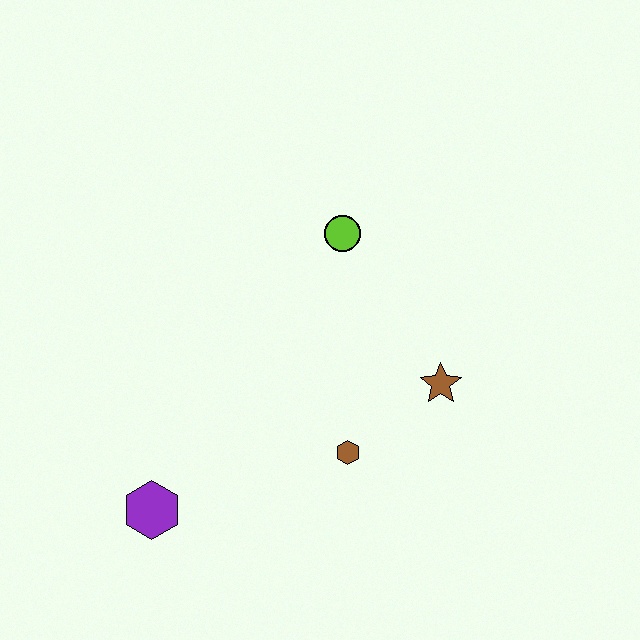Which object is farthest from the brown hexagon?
The lime circle is farthest from the brown hexagon.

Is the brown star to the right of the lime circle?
Yes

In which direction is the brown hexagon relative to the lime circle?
The brown hexagon is below the lime circle.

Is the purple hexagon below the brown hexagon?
Yes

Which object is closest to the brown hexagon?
The brown star is closest to the brown hexagon.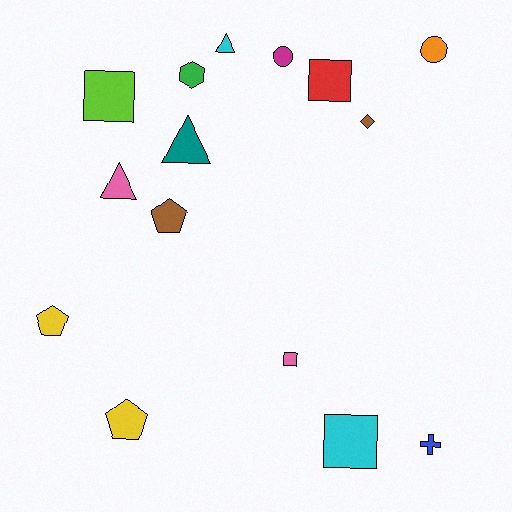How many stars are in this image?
There are no stars.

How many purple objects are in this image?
There are no purple objects.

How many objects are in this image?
There are 15 objects.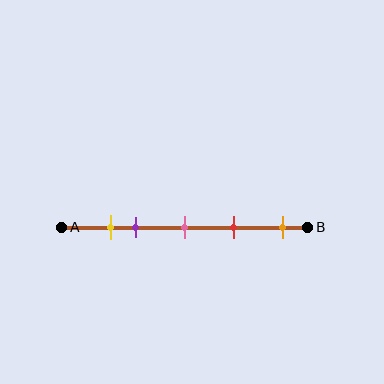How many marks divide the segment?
There are 5 marks dividing the segment.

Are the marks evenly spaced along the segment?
No, the marks are not evenly spaced.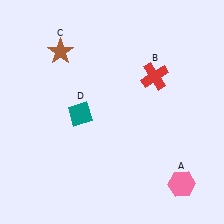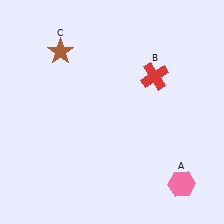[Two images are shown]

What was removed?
The teal diamond (D) was removed in Image 2.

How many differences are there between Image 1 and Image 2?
There is 1 difference between the two images.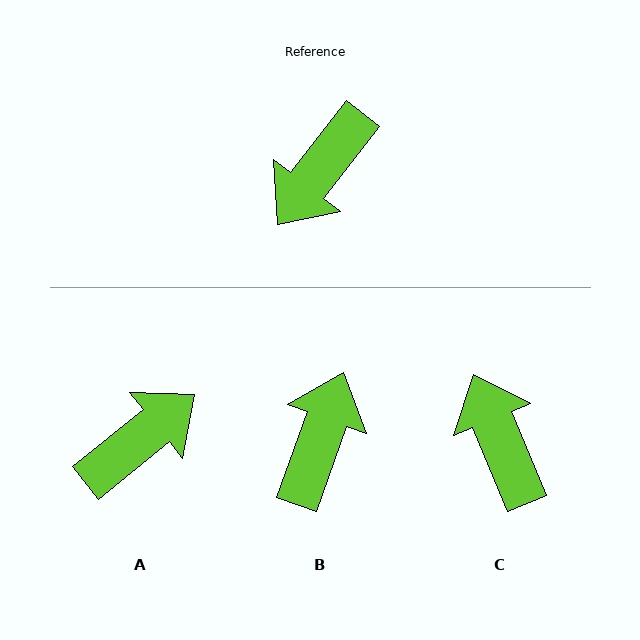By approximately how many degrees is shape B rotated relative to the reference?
Approximately 162 degrees clockwise.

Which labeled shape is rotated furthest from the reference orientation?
A, about 167 degrees away.